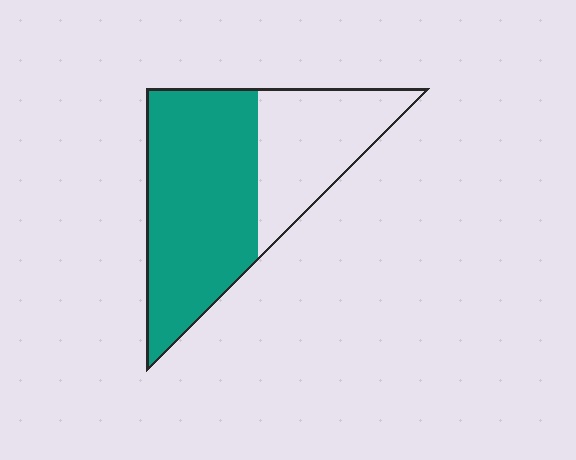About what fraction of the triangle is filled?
About five eighths (5/8).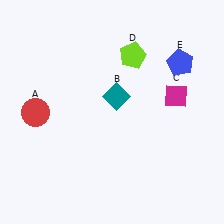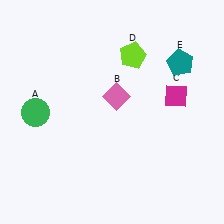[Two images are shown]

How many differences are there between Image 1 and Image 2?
There are 3 differences between the two images.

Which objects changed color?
A changed from red to green. B changed from teal to pink. E changed from blue to teal.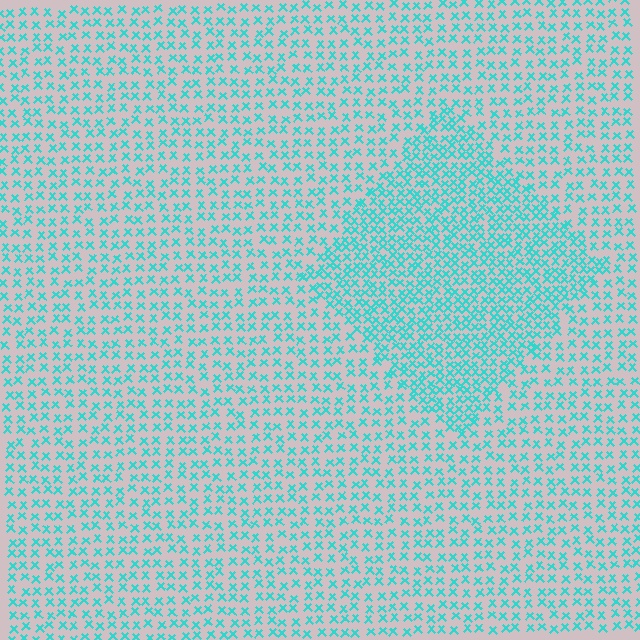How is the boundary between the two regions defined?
The boundary is defined by a change in element density (approximately 1.8x ratio). All elements are the same color, size, and shape.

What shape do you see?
I see a diamond.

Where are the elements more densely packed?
The elements are more densely packed inside the diamond boundary.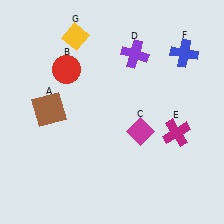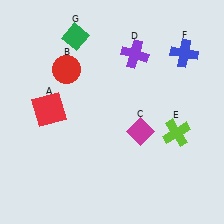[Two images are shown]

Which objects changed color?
A changed from brown to red. E changed from magenta to lime. G changed from yellow to green.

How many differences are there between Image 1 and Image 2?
There are 3 differences between the two images.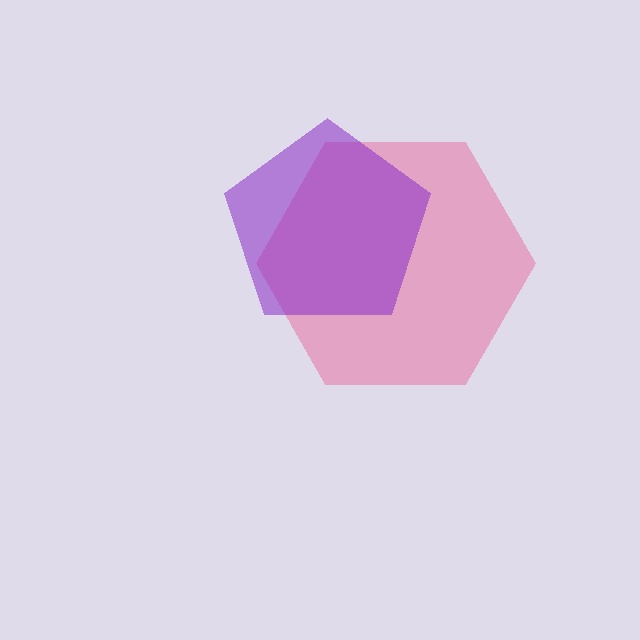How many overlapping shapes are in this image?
There are 2 overlapping shapes in the image.